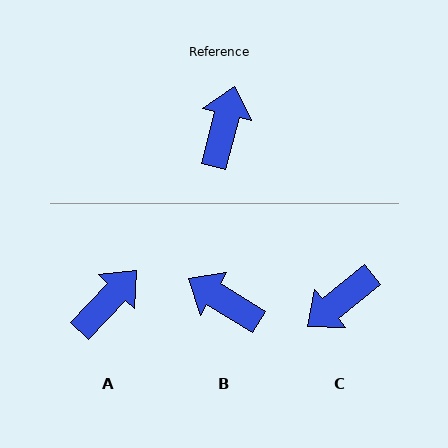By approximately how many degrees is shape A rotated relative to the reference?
Approximately 29 degrees clockwise.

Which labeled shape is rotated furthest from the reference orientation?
C, about 143 degrees away.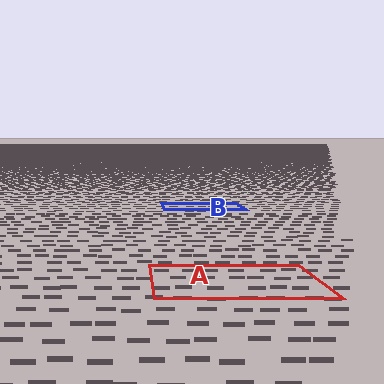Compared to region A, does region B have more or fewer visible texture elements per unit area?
Region B has more texture elements per unit area — they are packed more densely because it is farther away.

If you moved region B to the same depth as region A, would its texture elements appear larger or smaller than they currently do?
They would appear larger. At a closer depth, the same texture elements are projected at a bigger on-screen size.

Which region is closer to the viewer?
Region A is closer. The texture elements there are larger and more spread out.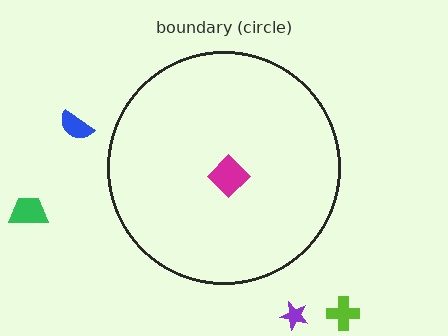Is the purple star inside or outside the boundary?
Outside.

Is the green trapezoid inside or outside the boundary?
Outside.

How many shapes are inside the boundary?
1 inside, 4 outside.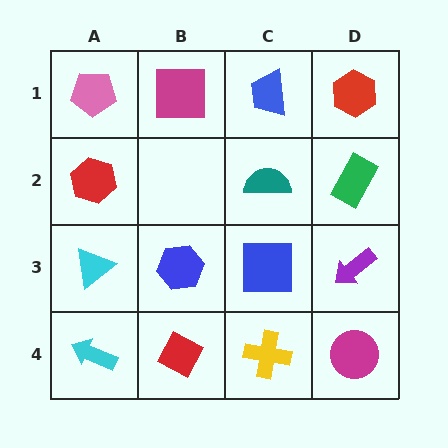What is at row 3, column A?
A cyan triangle.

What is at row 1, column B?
A magenta square.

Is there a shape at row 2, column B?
No, that cell is empty.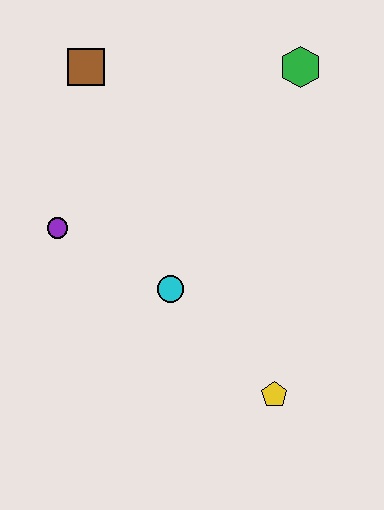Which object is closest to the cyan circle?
The purple circle is closest to the cyan circle.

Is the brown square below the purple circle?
No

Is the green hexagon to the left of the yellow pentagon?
No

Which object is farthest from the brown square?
The yellow pentagon is farthest from the brown square.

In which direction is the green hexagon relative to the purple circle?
The green hexagon is to the right of the purple circle.